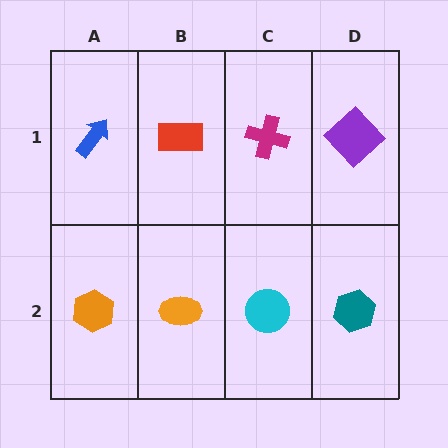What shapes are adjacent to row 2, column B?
A red rectangle (row 1, column B), an orange hexagon (row 2, column A), a cyan circle (row 2, column C).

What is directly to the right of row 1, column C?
A purple diamond.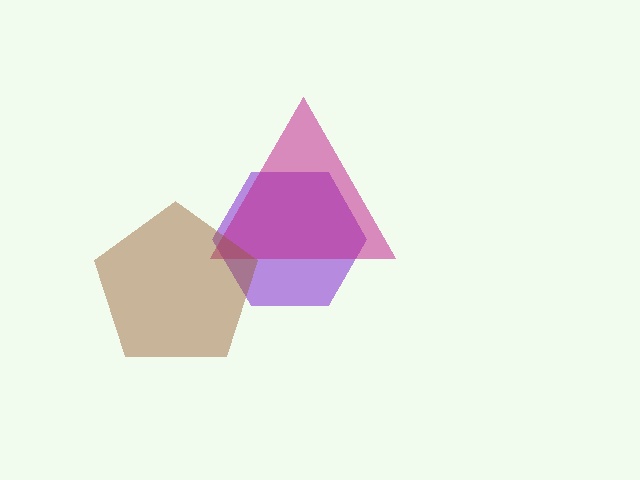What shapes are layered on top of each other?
The layered shapes are: a purple hexagon, a magenta triangle, a brown pentagon.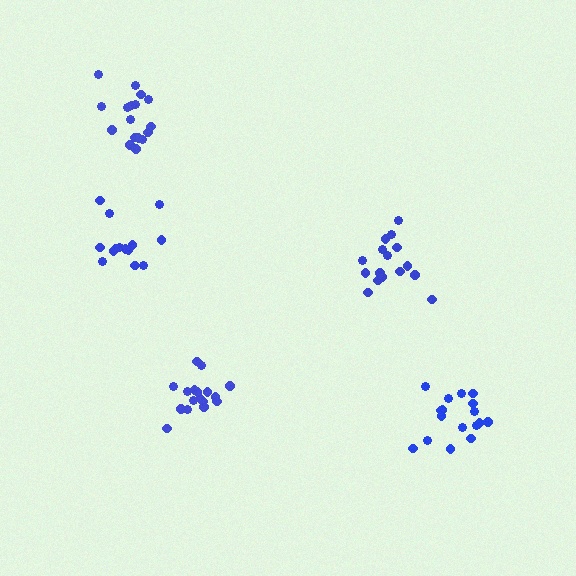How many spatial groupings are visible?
There are 5 spatial groupings.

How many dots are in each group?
Group 1: 17 dots, Group 2: 17 dots, Group 3: 16 dots, Group 4: 17 dots, Group 5: 14 dots (81 total).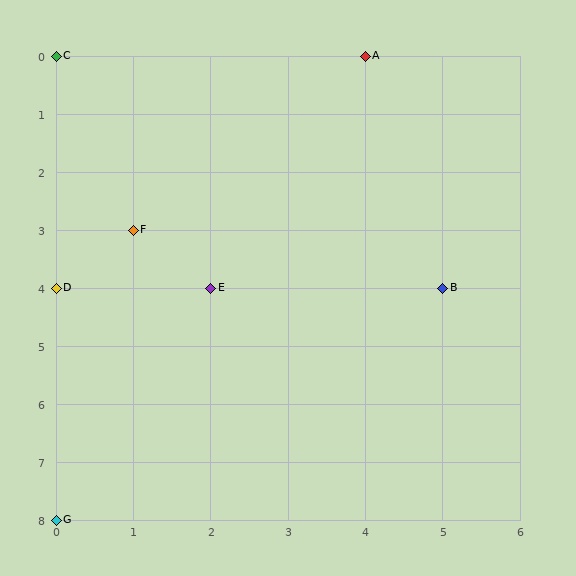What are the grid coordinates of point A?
Point A is at grid coordinates (4, 0).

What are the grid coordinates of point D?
Point D is at grid coordinates (0, 4).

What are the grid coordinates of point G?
Point G is at grid coordinates (0, 8).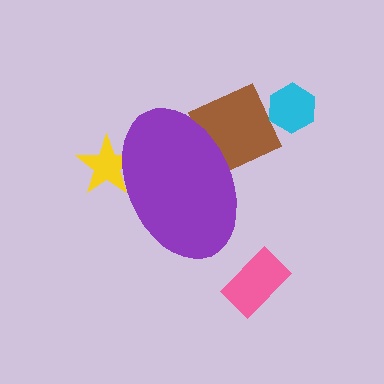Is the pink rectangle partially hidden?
No, the pink rectangle is fully visible.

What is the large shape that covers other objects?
A purple ellipse.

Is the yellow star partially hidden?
Yes, the yellow star is partially hidden behind the purple ellipse.